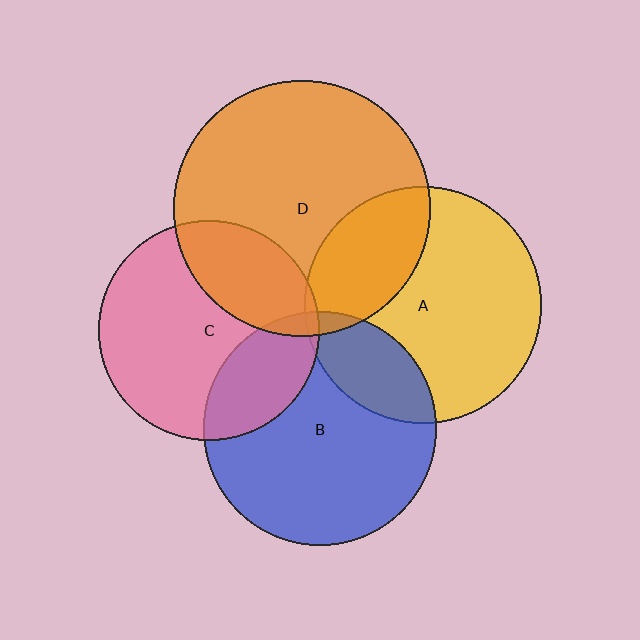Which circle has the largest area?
Circle D (orange).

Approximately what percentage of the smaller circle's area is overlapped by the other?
Approximately 25%.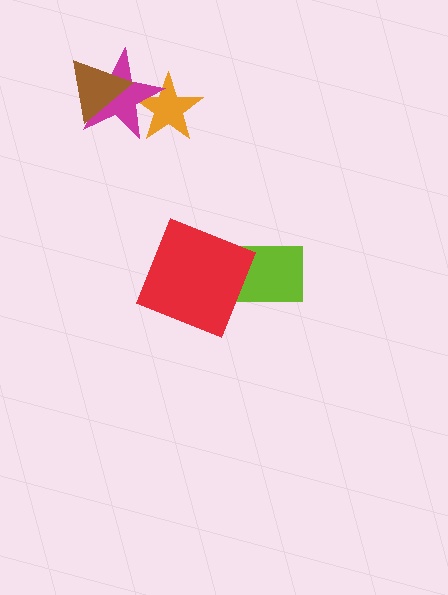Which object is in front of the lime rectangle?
The red square is in front of the lime rectangle.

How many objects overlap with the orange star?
1 object overlaps with the orange star.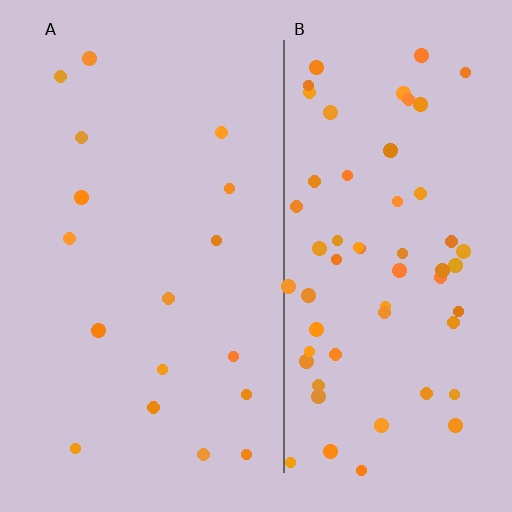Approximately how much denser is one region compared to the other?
Approximately 3.5× — region B over region A.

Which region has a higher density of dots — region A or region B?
B (the right).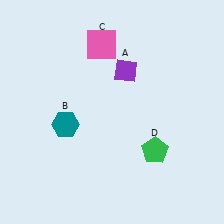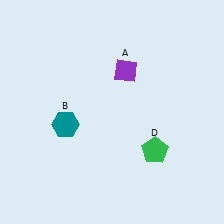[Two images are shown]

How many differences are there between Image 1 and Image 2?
There is 1 difference between the two images.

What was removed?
The pink square (C) was removed in Image 2.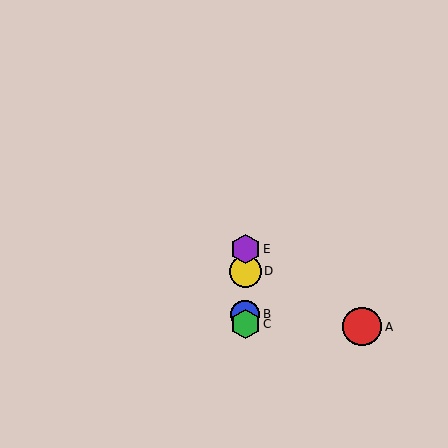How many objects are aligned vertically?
4 objects (B, C, D, E) are aligned vertically.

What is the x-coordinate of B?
Object B is at x≈245.